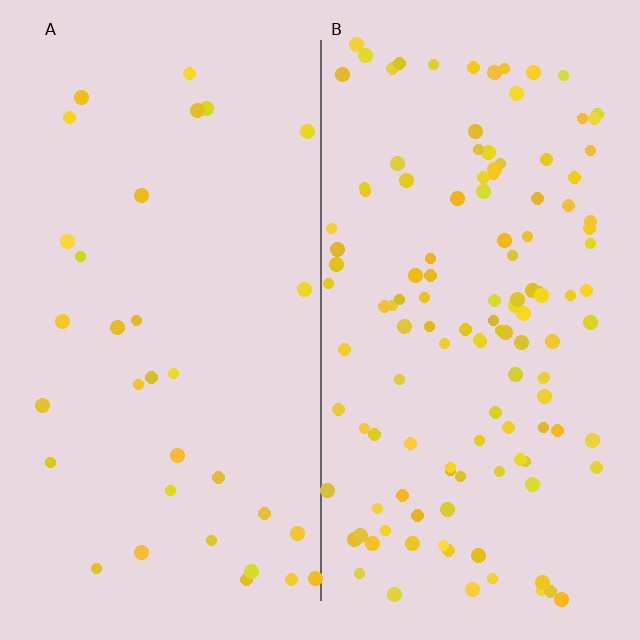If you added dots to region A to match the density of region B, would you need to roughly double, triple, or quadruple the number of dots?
Approximately quadruple.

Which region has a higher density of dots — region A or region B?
B (the right).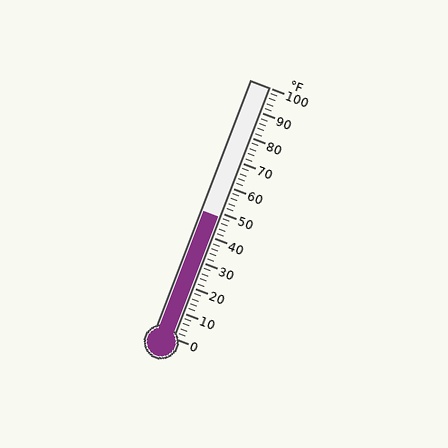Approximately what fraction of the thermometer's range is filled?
The thermometer is filled to approximately 50% of its range.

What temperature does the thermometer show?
The thermometer shows approximately 48°F.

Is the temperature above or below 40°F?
The temperature is above 40°F.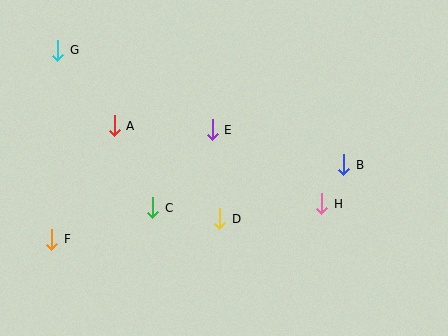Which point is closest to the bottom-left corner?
Point F is closest to the bottom-left corner.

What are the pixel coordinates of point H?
Point H is at (322, 204).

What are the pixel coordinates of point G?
Point G is at (58, 50).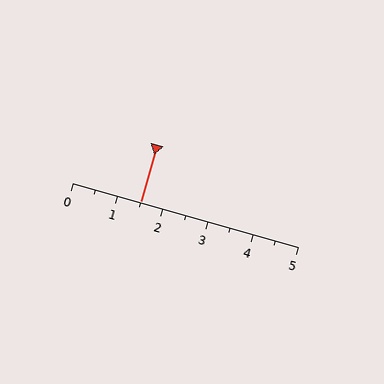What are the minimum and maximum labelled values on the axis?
The axis runs from 0 to 5.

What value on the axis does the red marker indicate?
The marker indicates approximately 1.5.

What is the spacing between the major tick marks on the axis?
The major ticks are spaced 1 apart.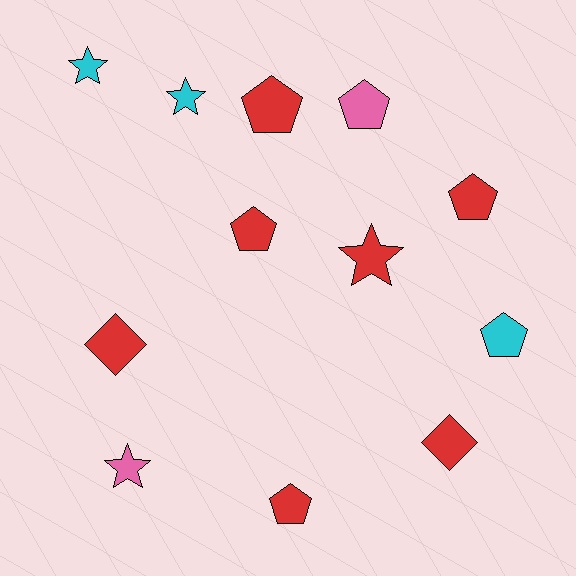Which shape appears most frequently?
Pentagon, with 6 objects.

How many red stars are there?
There is 1 red star.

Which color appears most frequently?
Red, with 7 objects.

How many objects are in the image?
There are 12 objects.